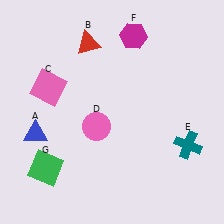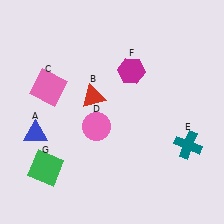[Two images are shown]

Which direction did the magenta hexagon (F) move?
The magenta hexagon (F) moved down.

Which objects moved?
The objects that moved are: the red triangle (B), the magenta hexagon (F).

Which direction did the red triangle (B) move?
The red triangle (B) moved down.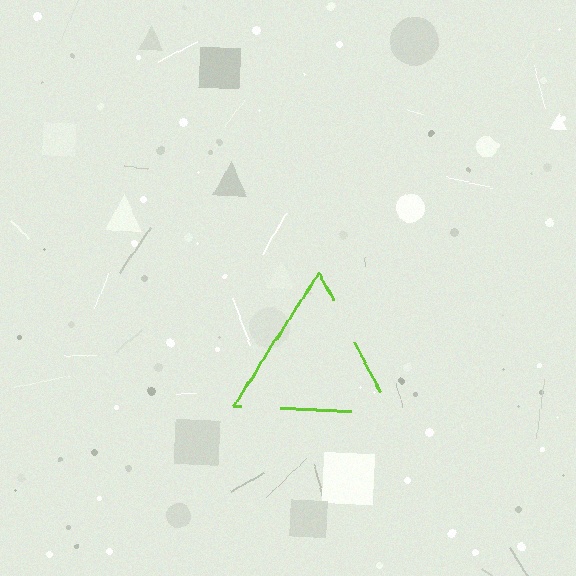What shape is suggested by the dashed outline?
The dashed outline suggests a triangle.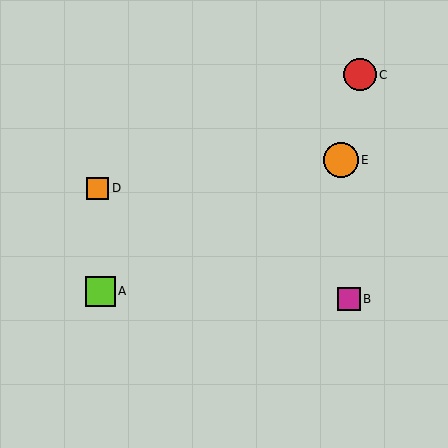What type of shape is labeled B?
Shape B is a magenta square.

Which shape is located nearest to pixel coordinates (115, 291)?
The lime square (labeled A) at (100, 291) is nearest to that location.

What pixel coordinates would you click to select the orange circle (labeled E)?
Click at (341, 160) to select the orange circle E.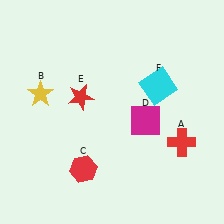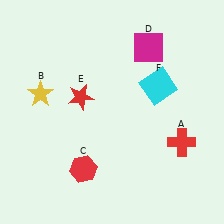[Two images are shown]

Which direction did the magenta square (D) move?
The magenta square (D) moved up.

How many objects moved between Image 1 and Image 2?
1 object moved between the two images.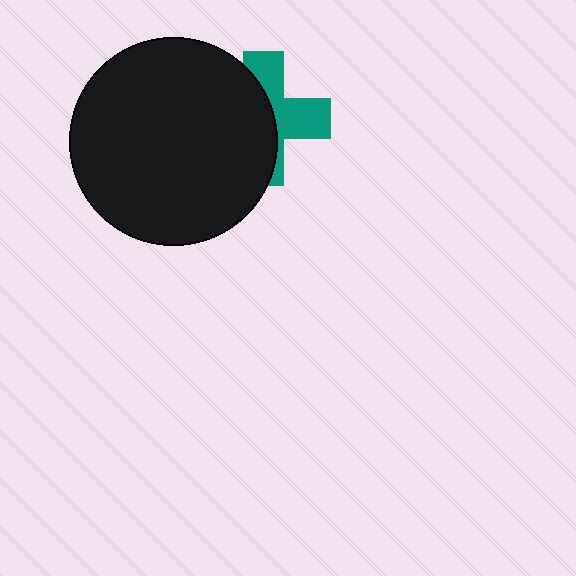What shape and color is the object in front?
The object in front is a black circle.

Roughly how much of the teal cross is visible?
A small part of it is visible (roughly 44%).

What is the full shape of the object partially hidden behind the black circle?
The partially hidden object is a teal cross.